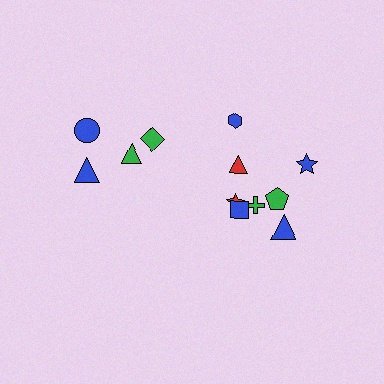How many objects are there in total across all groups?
There are 12 objects.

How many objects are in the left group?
There are 4 objects.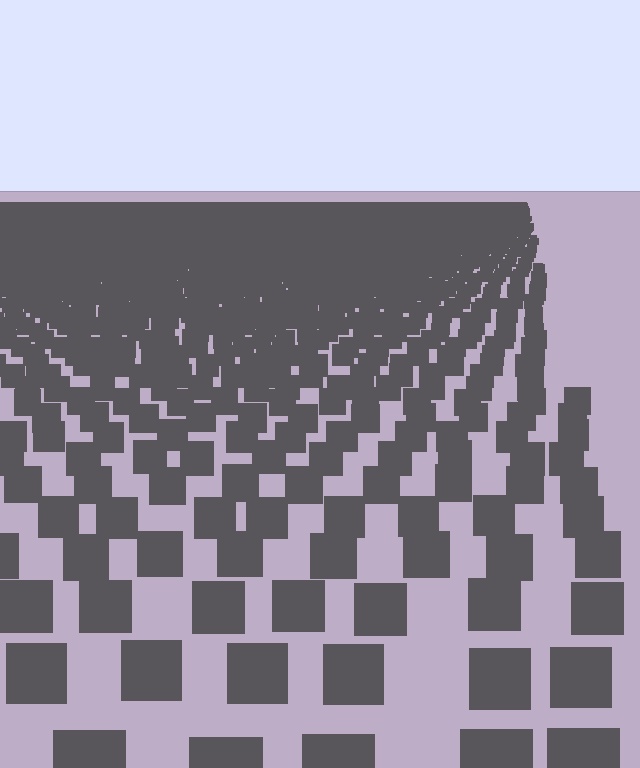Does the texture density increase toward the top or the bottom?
Density increases toward the top.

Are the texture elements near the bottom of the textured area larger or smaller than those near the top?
Larger. Near the bottom, elements are closer to the viewer and appear at a bigger on-screen size.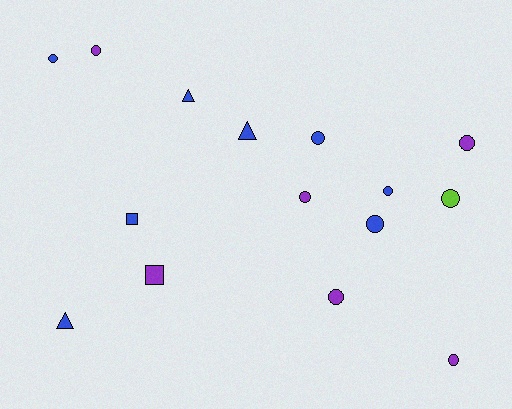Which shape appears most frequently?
Circle, with 10 objects.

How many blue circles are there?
There are 4 blue circles.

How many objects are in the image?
There are 15 objects.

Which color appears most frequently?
Blue, with 8 objects.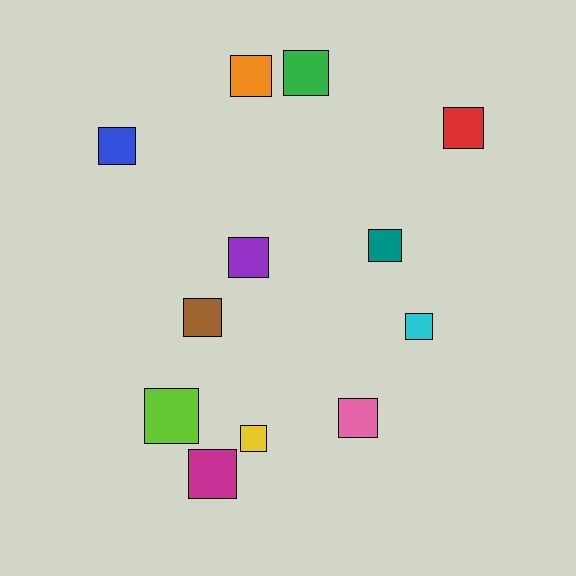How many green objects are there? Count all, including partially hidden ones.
There is 1 green object.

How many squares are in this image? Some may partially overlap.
There are 12 squares.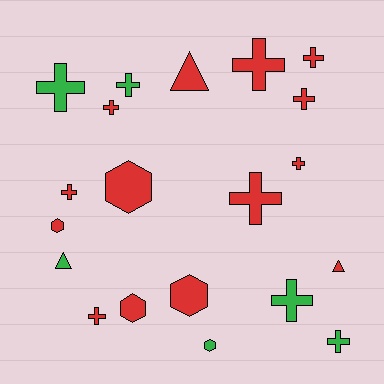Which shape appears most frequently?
Cross, with 12 objects.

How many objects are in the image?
There are 20 objects.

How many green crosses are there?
There are 4 green crosses.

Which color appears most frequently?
Red, with 14 objects.